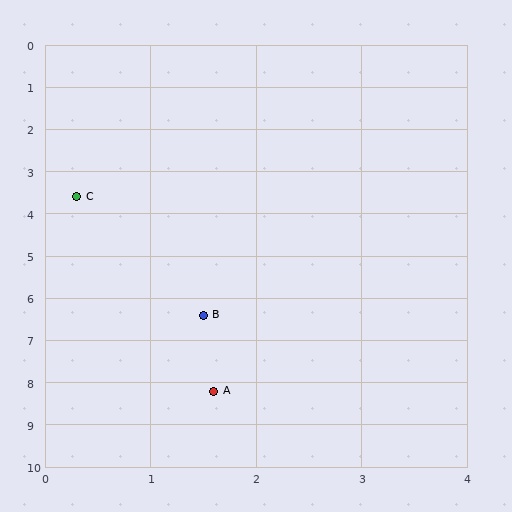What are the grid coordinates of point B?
Point B is at approximately (1.5, 6.4).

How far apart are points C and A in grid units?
Points C and A are about 4.8 grid units apart.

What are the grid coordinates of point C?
Point C is at approximately (0.3, 3.6).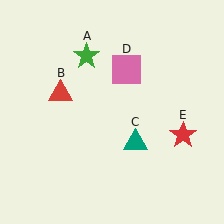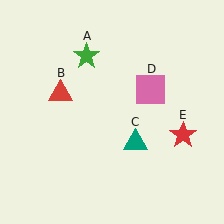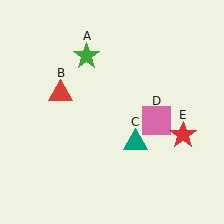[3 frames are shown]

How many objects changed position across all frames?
1 object changed position: pink square (object D).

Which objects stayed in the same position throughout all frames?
Green star (object A) and red triangle (object B) and teal triangle (object C) and red star (object E) remained stationary.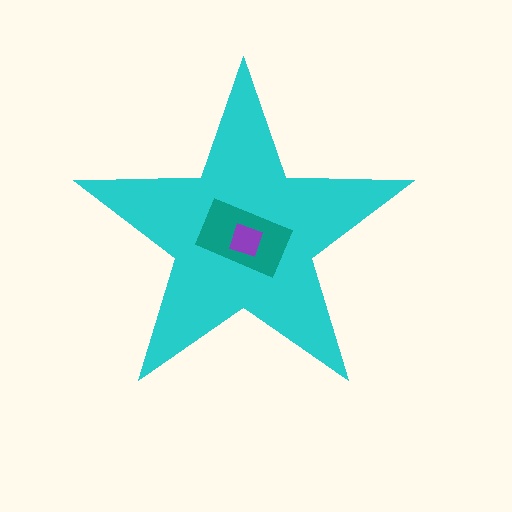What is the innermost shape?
The purple diamond.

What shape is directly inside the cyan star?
The teal rectangle.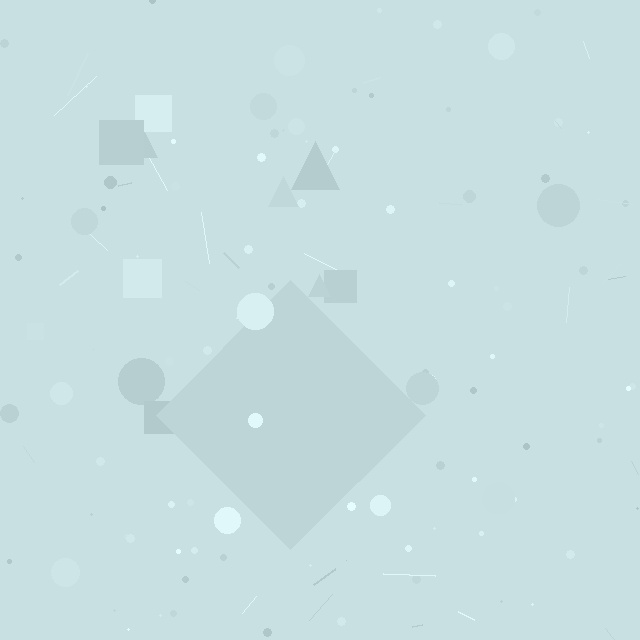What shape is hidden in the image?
A diamond is hidden in the image.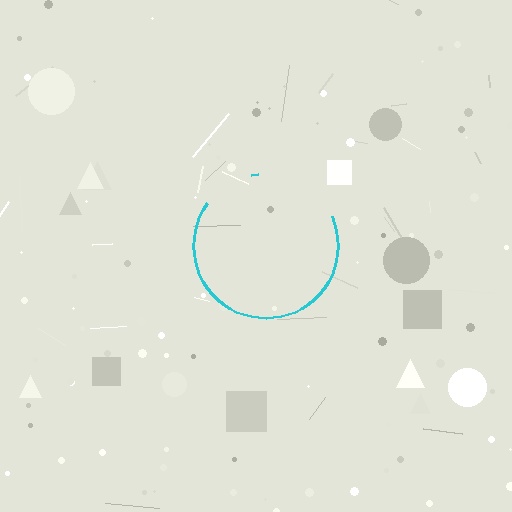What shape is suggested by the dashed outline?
The dashed outline suggests a circle.